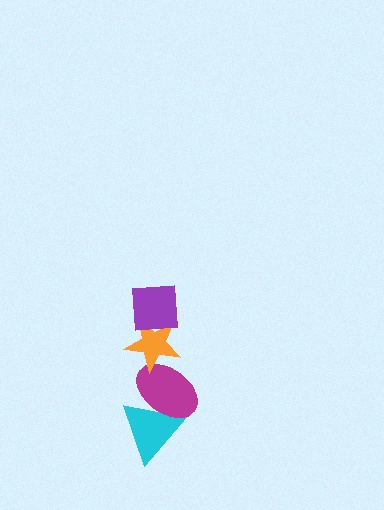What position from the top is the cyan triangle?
The cyan triangle is 4th from the top.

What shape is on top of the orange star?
The purple square is on top of the orange star.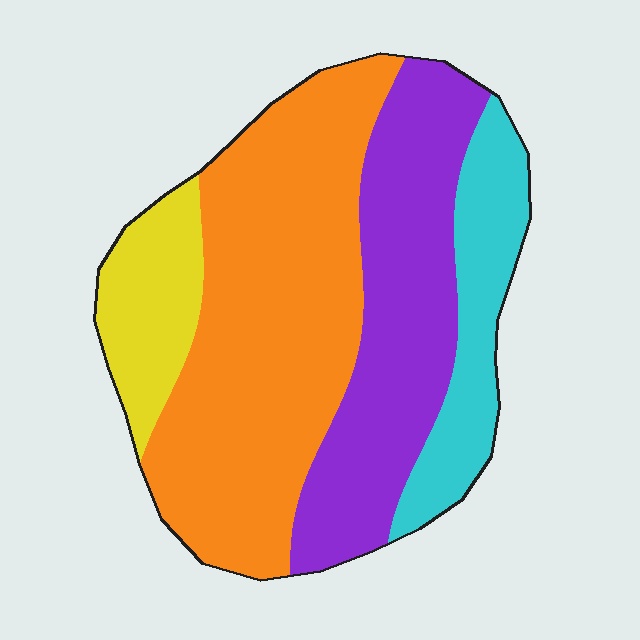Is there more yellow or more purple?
Purple.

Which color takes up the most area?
Orange, at roughly 45%.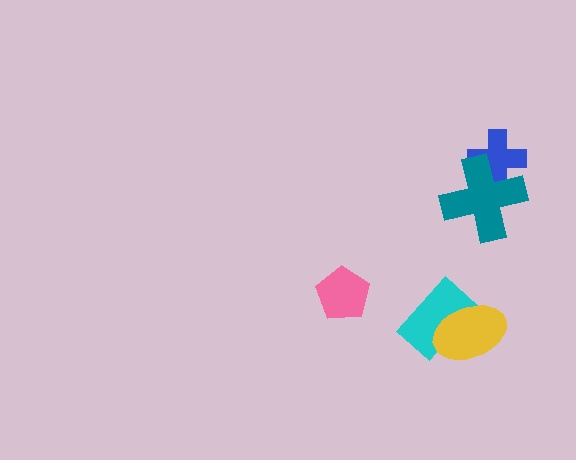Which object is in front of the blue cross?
The teal cross is in front of the blue cross.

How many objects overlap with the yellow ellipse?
1 object overlaps with the yellow ellipse.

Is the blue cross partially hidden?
Yes, it is partially covered by another shape.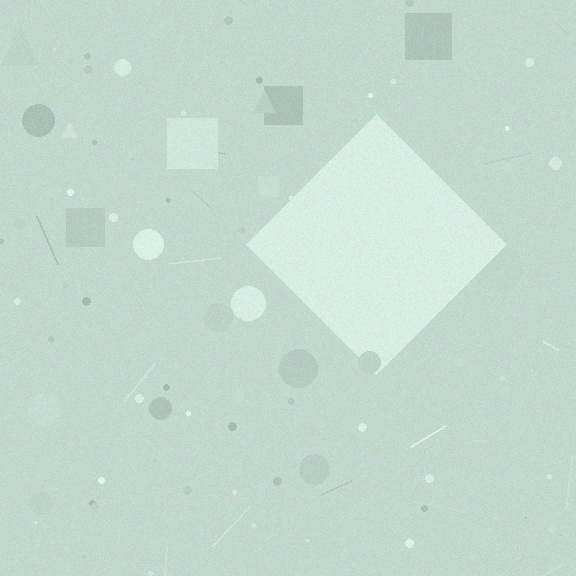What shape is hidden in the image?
A diamond is hidden in the image.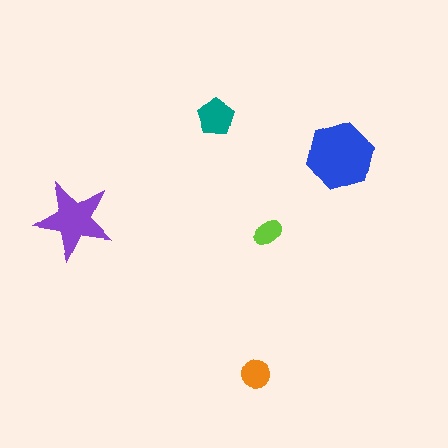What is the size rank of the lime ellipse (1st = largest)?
5th.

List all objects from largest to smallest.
The blue hexagon, the purple star, the teal pentagon, the orange circle, the lime ellipse.